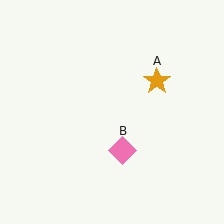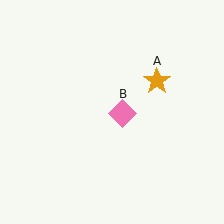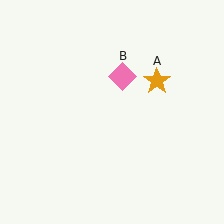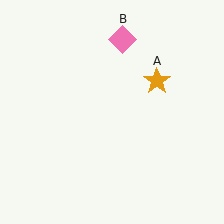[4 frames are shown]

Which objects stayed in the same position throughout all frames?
Orange star (object A) remained stationary.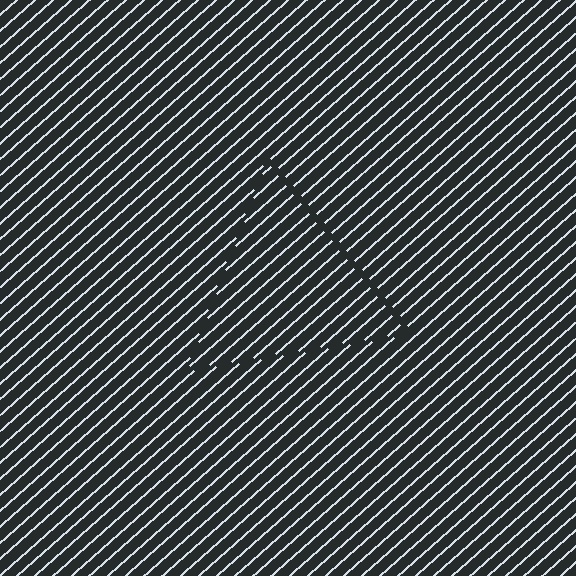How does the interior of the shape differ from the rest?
The interior of the shape contains the same grating, shifted by half a period — the contour is defined by the phase discontinuity where line-ends from the inner and outer gratings abut.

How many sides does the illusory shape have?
3 sides — the line-ends trace a triangle.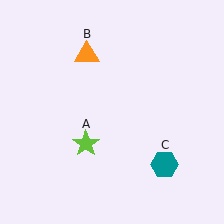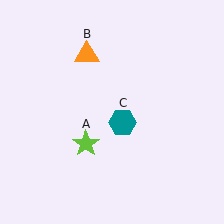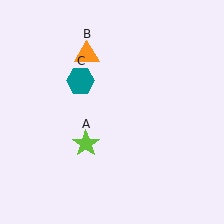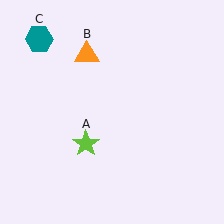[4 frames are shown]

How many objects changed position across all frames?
1 object changed position: teal hexagon (object C).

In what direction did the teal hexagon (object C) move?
The teal hexagon (object C) moved up and to the left.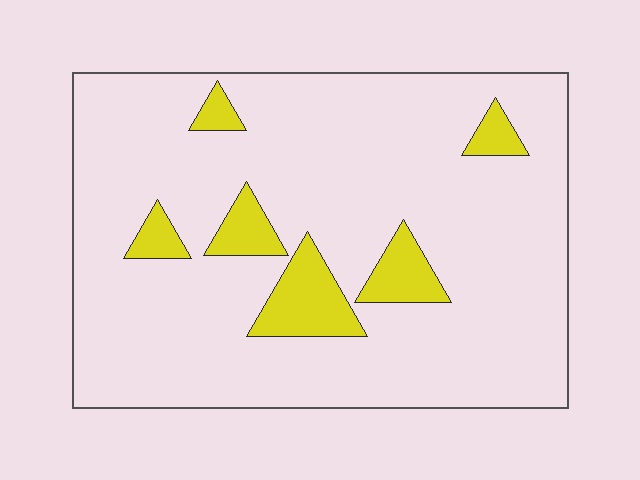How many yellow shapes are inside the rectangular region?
6.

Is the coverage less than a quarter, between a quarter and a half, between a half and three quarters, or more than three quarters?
Less than a quarter.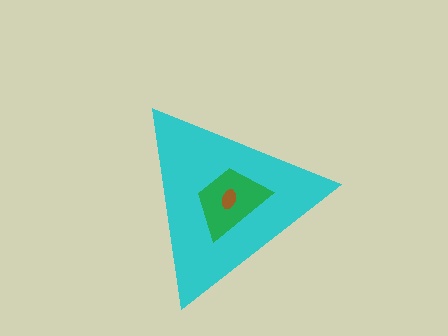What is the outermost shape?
The cyan triangle.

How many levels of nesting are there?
3.